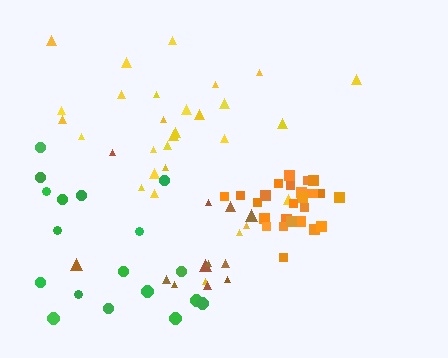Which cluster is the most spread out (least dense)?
Brown.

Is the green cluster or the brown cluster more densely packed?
Green.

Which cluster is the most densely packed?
Orange.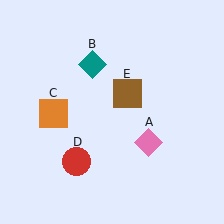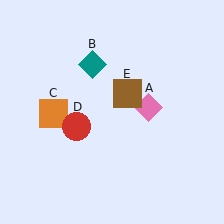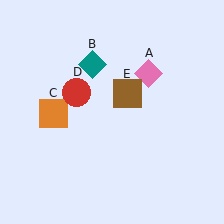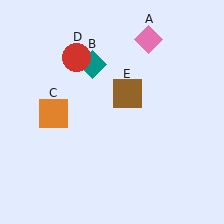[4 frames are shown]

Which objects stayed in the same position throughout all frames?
Teal diamond (object B) and orange square (object C) and brown square (object E) remained stationary.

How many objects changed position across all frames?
2 objects changed position: pink diamond (object A), red circle (object D).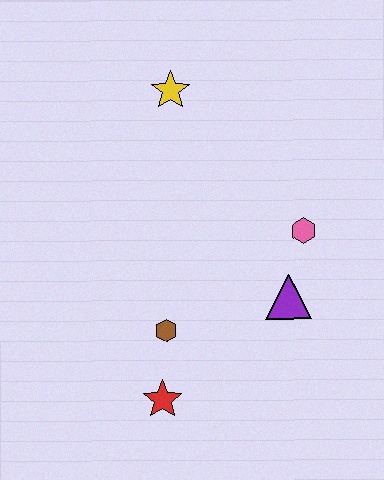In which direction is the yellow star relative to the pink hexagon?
The yellow star is above the pink hexagon.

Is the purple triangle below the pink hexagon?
Yes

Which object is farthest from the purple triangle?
The yellow star is farthest from the purple triangle.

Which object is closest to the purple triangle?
The pink hexagon is closest to the purple triangle.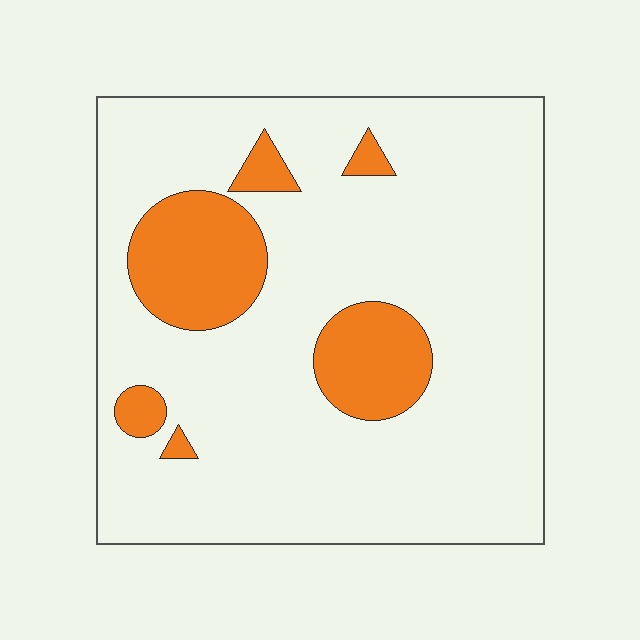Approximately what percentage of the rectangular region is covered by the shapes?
Approximately 15%.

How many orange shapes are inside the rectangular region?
6.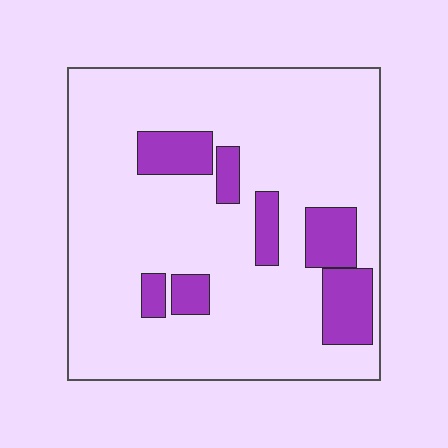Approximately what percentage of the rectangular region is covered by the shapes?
Approximately 15%.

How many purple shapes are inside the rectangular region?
7.